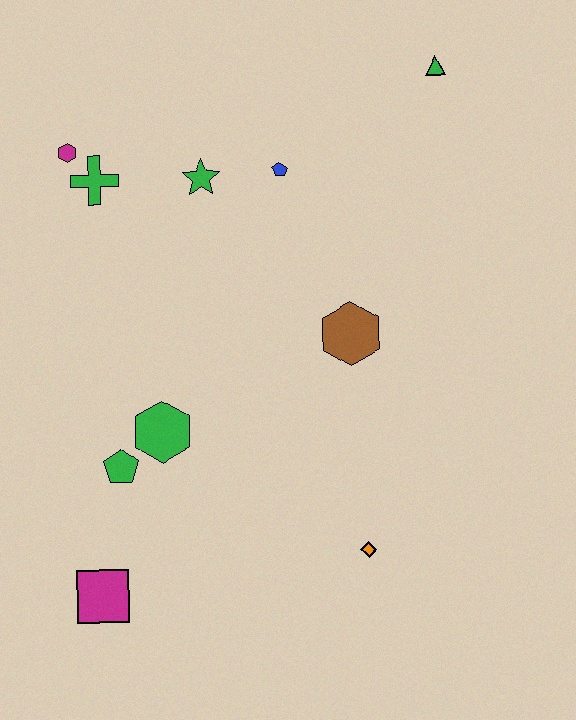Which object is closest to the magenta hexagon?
The green cross is closest to the magenta hexagon.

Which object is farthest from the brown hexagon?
The magenta square is farthest from the brown hexagon.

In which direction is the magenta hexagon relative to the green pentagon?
The magenta hexagon is above the green pentagon.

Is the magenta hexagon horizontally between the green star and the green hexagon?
No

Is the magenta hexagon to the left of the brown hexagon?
Yes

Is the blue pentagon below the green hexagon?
No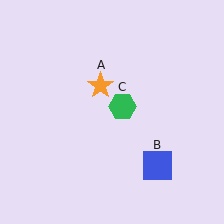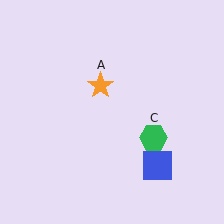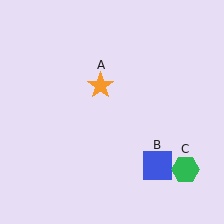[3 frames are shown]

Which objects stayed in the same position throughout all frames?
Orange star (object A) and blue square (object B) remained stationary.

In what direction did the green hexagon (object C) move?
The green hexagon (object C) moved down and to the right.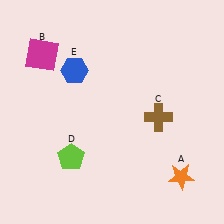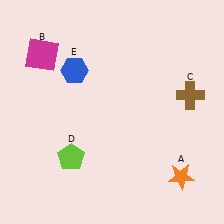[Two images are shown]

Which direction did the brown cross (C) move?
The brown cross (C) moved right.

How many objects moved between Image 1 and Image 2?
1 object moved between the two images.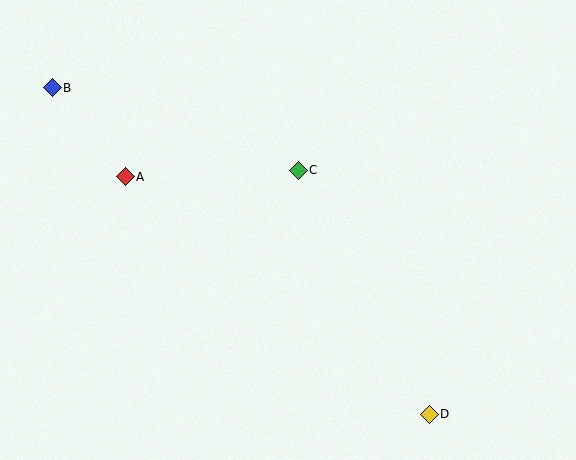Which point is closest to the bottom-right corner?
Point D is closest to the bottom-right corner.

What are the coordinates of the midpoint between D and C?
The midpoint between D and C is at (364, 292).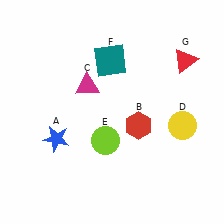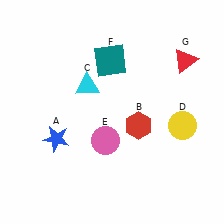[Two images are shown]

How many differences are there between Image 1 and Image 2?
There are 2 differences between the two images.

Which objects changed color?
C changed from magenta to cyan. E changed from lime to pink.